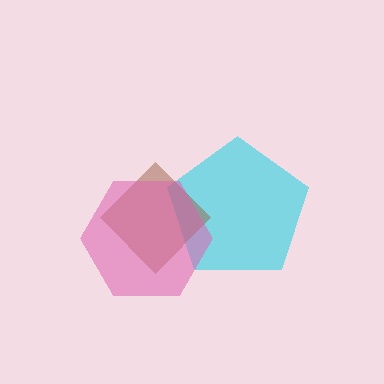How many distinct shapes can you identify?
There are 3 distinct shapes: a cyan pentagon, a brown diamond, a pink hexagon.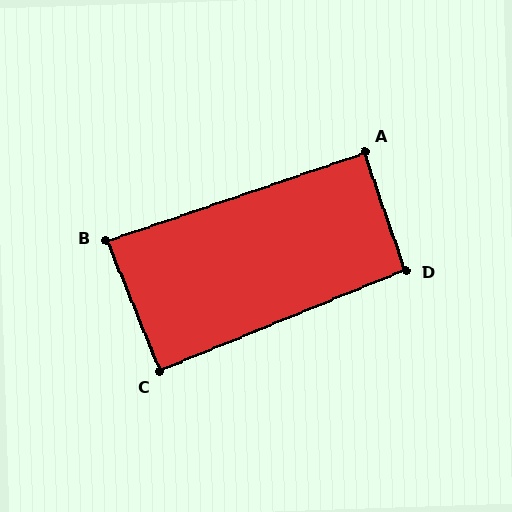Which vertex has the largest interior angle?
D, at approximately 93 degrees.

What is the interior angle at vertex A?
Approximately 90 degrees (approximately right).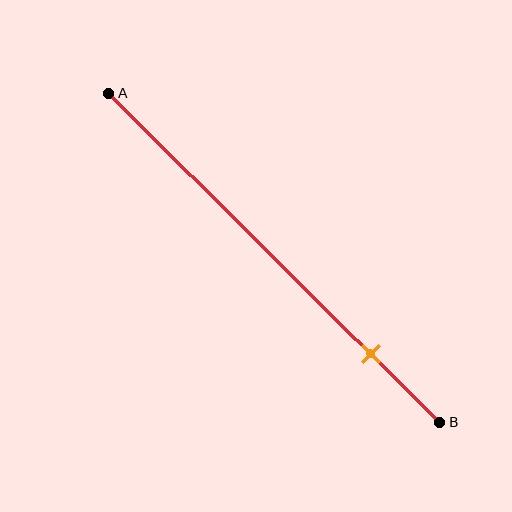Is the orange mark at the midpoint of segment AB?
No, the mark is at about 80% from A, not at the 50% midpoint.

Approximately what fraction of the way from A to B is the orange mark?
The orange mark is approximately 80% of the way from A to B.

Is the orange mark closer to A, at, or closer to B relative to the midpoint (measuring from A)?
The orange mark is closer to point B than the midpoint of segment AB.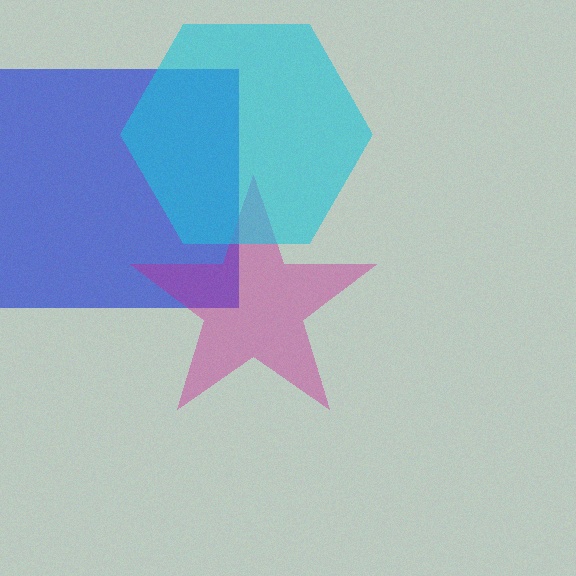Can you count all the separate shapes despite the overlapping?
Yes, there are 3 separate shapes.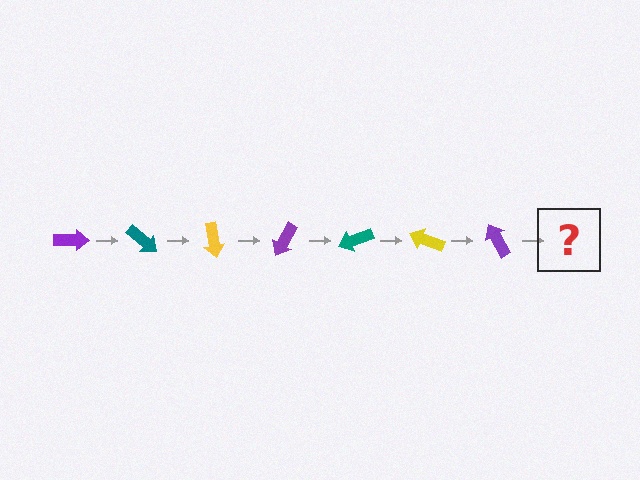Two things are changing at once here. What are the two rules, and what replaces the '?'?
The two rules are that it rotates 40 degrees each step and the color cycles through purple, teal, and yellow. The '?' should be a teal arrow, rotated 280 degrees from the start.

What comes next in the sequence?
The next element should be a teal arrow, rotated 280 degrees from the start.